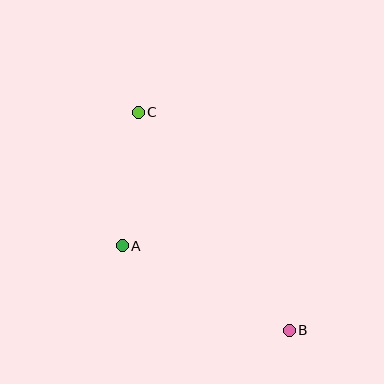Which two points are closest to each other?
Points A and C are closest to each other.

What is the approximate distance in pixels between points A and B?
The distance between A and B is approximately 187 pixels.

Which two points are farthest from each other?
Points B and C are farthest from each other.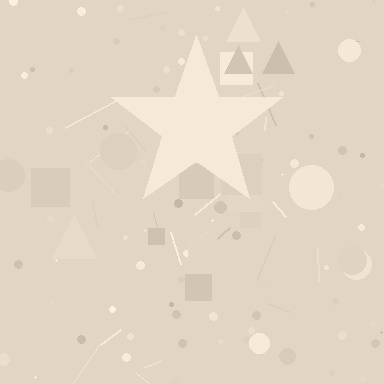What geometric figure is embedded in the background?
A star is embedded in the background.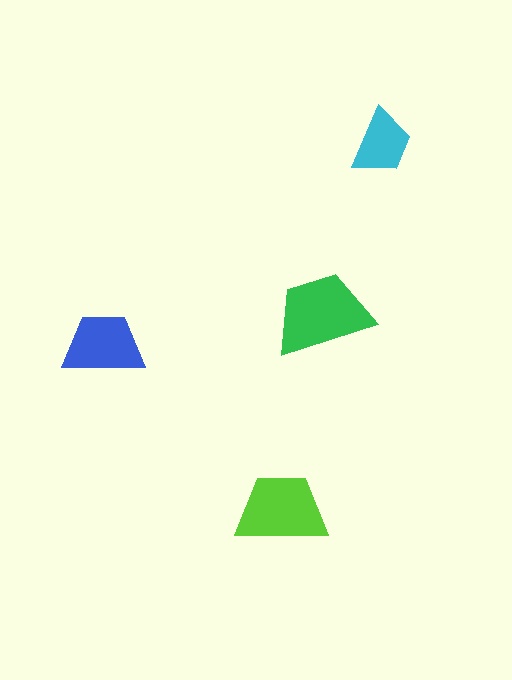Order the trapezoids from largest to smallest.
the green one, the lime one, the blue one, the cyan one.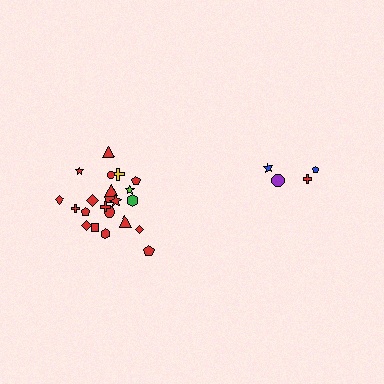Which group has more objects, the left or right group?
The left group.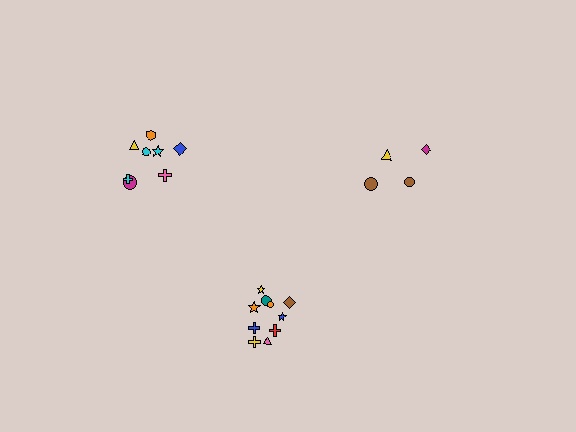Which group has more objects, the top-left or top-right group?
The top-left group.